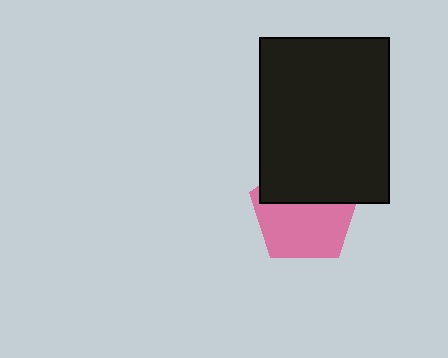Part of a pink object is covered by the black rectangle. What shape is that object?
It is a pentagon.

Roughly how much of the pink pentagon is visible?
About half of it is visible (roughly 59%).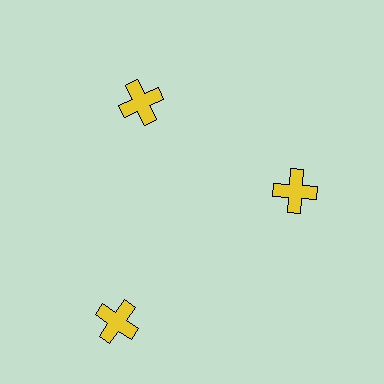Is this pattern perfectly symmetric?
No. The 3 yellow crosses are arranged in a ring, but one element near the 7 o'clock position is pushed outward from the center, breaking the 3-fold rotational symmetry.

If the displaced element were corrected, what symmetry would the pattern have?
It would have 3-fold rotational symmetry — the pattern would map onto itself every 120 degrees.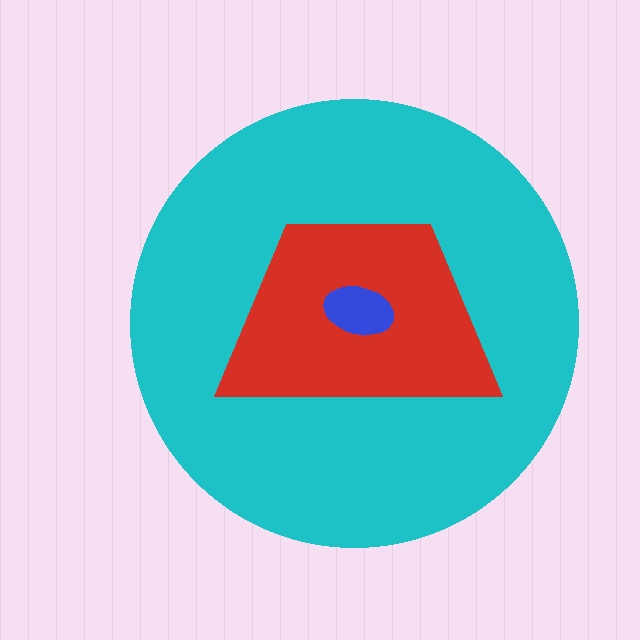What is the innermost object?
The blue ellipse.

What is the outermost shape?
The cyan circle.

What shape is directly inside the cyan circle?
The red trapezoid.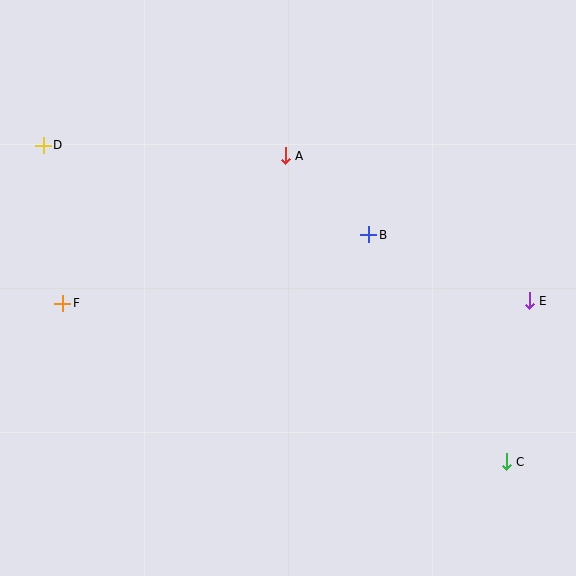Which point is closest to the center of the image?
Point B at (369, 235) is closest to the center.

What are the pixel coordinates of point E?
Point E is at (529, 301).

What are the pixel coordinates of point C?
Point C is at (506, 462).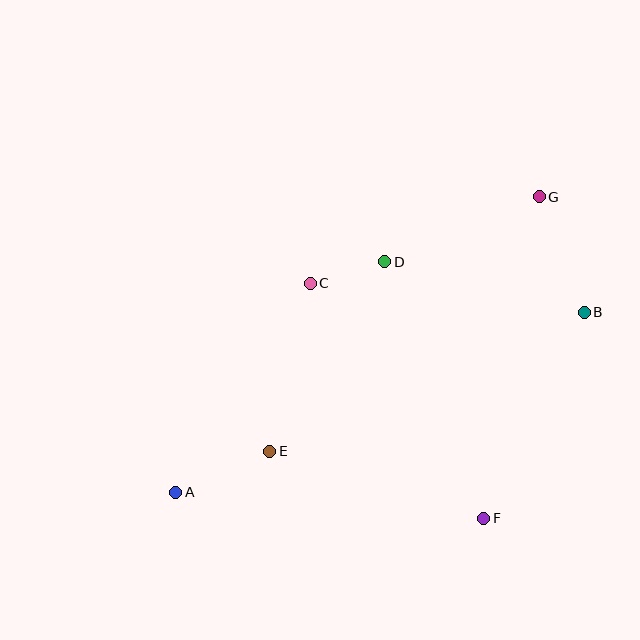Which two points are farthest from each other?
Points A and G are farthest from each other.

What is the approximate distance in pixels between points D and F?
The distance between D and F is approximately 275 pixels.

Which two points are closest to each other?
Points C and D are closest to each other.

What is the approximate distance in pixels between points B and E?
The distance between B and E is approximately 344 pixels.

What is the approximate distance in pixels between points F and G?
The distance between F and G is approximately 326 pixels.